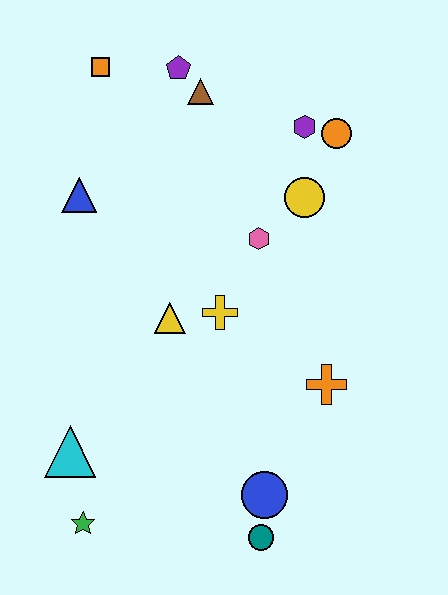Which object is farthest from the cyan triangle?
The orange circle is farthest from the cyan triangle.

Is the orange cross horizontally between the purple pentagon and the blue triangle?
No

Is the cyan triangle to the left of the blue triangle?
Yes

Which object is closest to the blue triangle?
The orange square is closest to the blue triangle.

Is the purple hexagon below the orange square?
Yes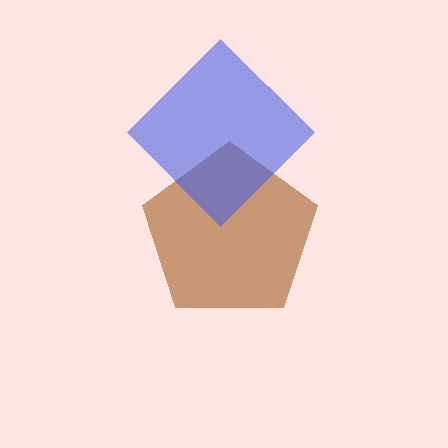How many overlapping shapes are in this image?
There are 2 overlapping shapes in the image.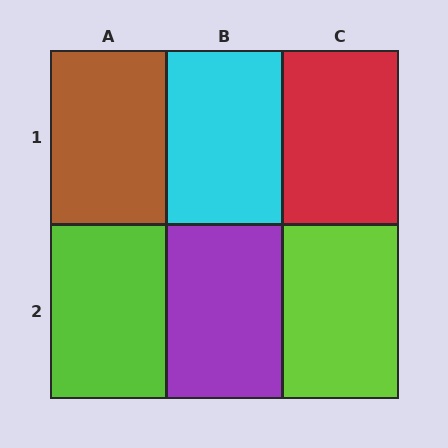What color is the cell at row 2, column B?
Purple.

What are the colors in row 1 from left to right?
Brown, cyan, red.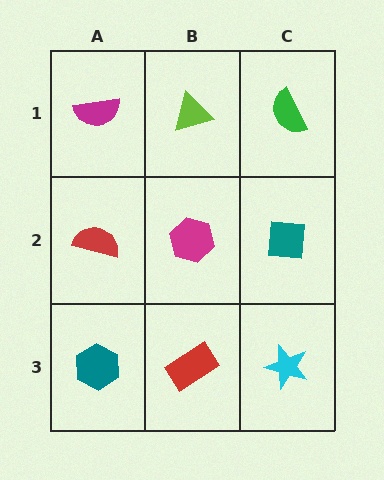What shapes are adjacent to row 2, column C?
A green semicircle (row 1, column C), a cyan star (row 3, column C), a magenta hexagon (row 2, column B).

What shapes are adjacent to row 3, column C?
A teal square (row 2, column C), a red rectangle (row 3, column B).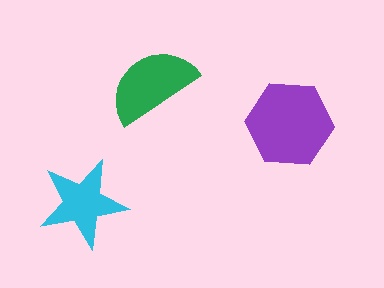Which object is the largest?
The purple hexagon.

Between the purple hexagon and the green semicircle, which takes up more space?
The purple hexagon.